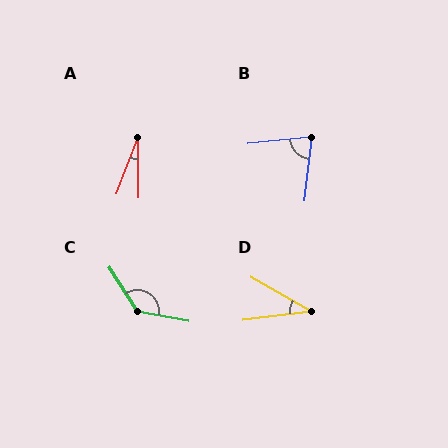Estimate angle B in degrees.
Approximately 77 degrees.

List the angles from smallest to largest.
A (21°), D (37°), B (77°), C (132°).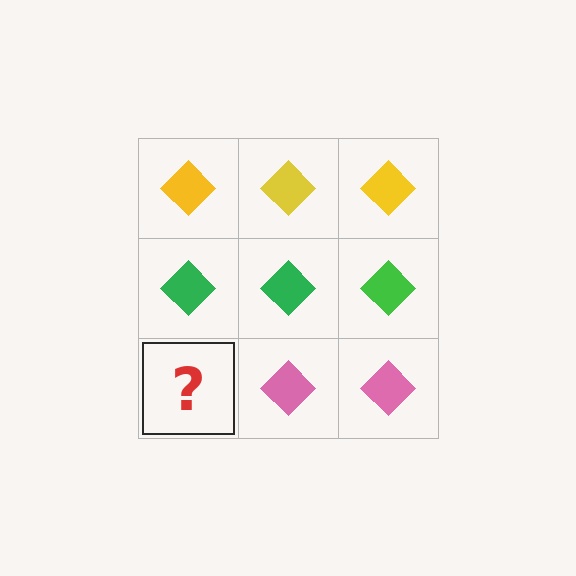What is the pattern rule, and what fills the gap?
The rule is that each row has a consistent color. The gap should be filled with a pink diamond.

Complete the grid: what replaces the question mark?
The question mark should be replaced with a pink diamond.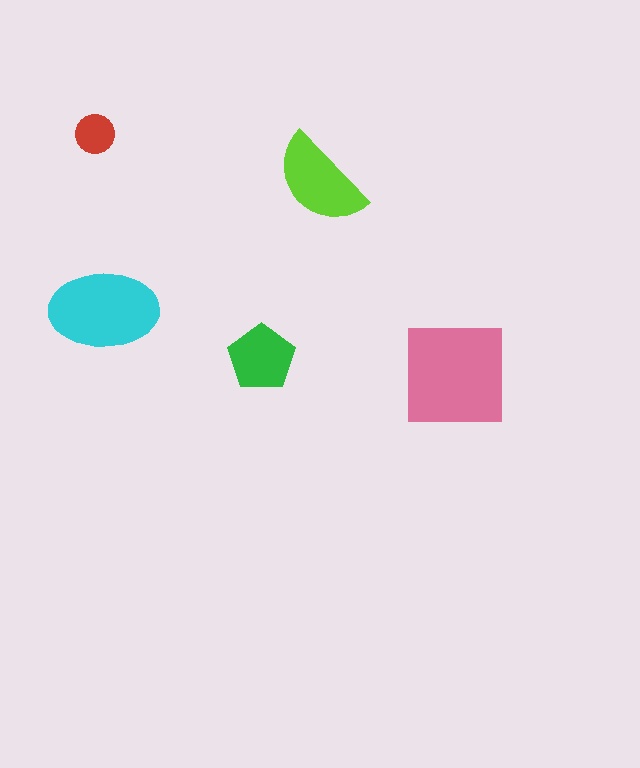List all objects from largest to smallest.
The pink square, the cyan ellipse, the lime semicircle, the green pentagon, the red circle.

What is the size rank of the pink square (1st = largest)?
1st.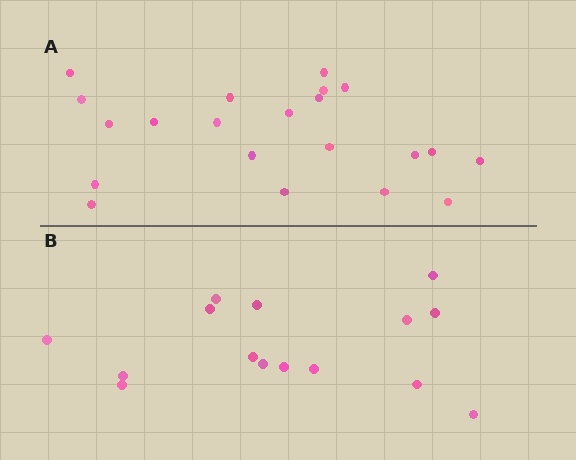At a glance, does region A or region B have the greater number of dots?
Region A (the top region) has more dots.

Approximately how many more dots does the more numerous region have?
Region A has about 6 more dots than region B.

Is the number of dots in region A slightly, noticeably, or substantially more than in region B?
Region A has noticeably more, but not dramatically so. The ratio is roughly 1.4 to 1.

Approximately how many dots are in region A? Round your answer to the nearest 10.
About 20 dots. (The exact count is 21, which rounds to 20.)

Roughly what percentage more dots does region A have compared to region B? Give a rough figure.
About 40% more.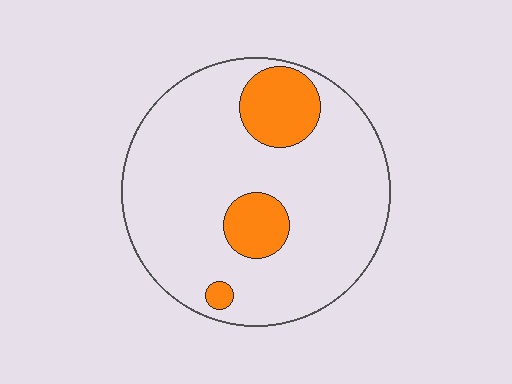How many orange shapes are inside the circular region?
3.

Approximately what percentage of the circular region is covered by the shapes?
Approximately 15%.